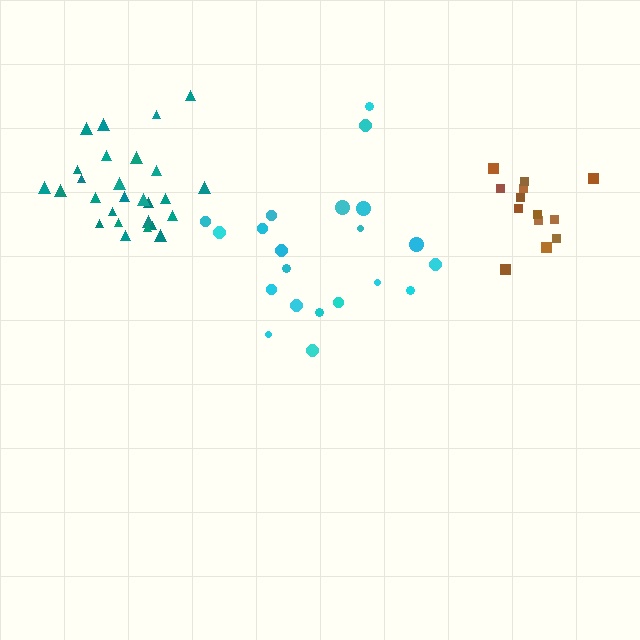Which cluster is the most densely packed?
Brown.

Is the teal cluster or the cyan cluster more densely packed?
Teal.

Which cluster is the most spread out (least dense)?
Cyan.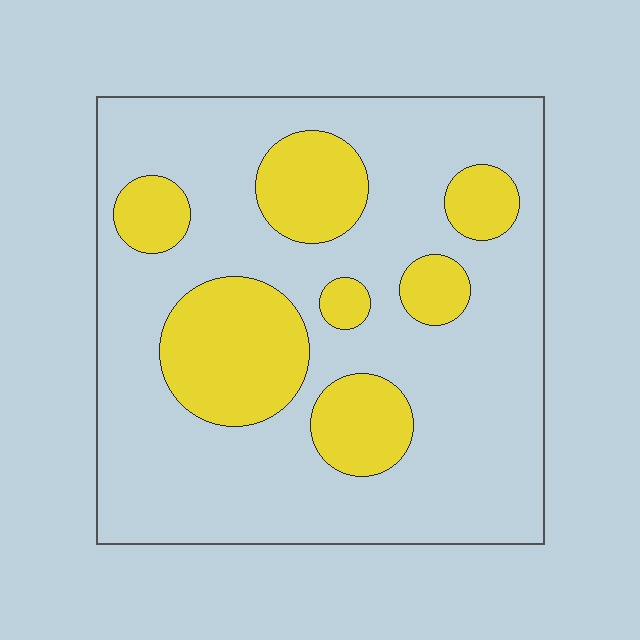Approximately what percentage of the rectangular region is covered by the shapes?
Approximately 25%.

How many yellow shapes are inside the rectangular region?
7.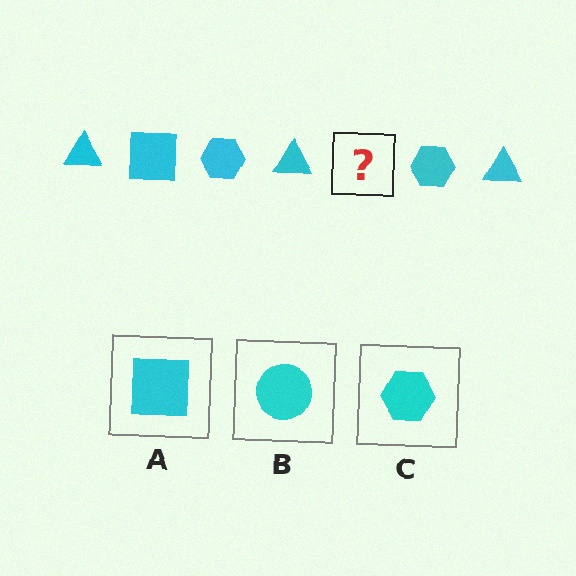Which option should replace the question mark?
Option A.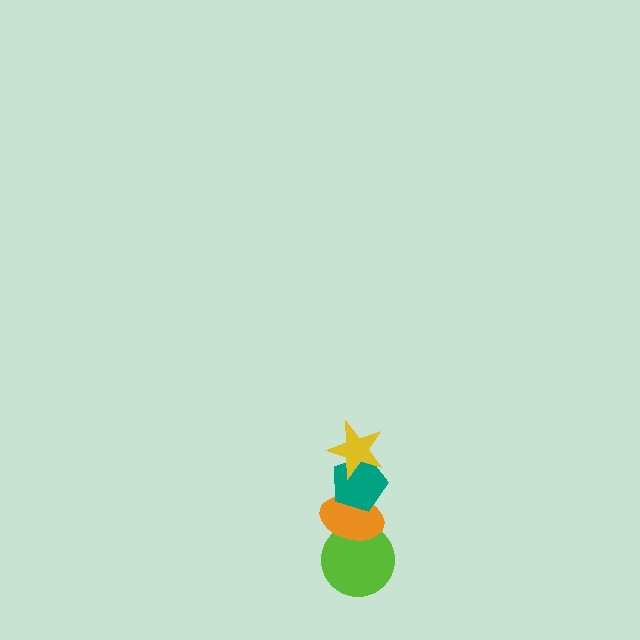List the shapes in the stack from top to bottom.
From top to bottom: the yellow star, the teal pentagon, the orange ellipse, the lime circle.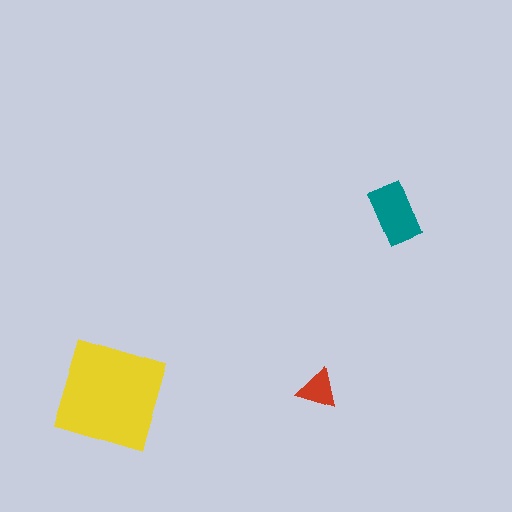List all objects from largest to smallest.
The yellow diamond, the teal rectangle, the red triangle.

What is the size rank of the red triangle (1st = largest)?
3rd.